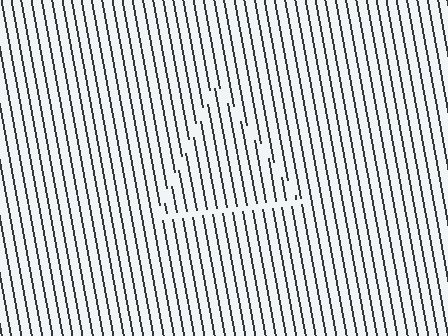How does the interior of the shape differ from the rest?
The interior of the shape contains the same grating, shifted by half a period — the contour is defined by the phase discontinuity where line-ends from the inner and outer gratings abut.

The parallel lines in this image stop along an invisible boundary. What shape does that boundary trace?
An illusory triangle. The interior of the shape contains the same grating, shifted by half a period — the contour is defined by the phase discontinuity where line-ends from the inner and outer gratings abut.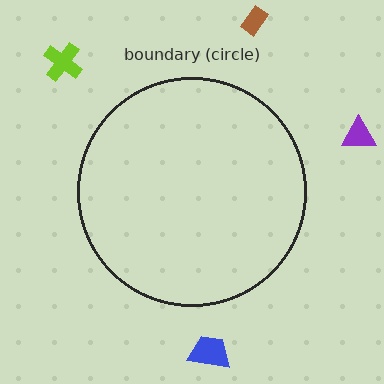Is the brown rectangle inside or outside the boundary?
Outside.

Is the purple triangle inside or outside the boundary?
Outside.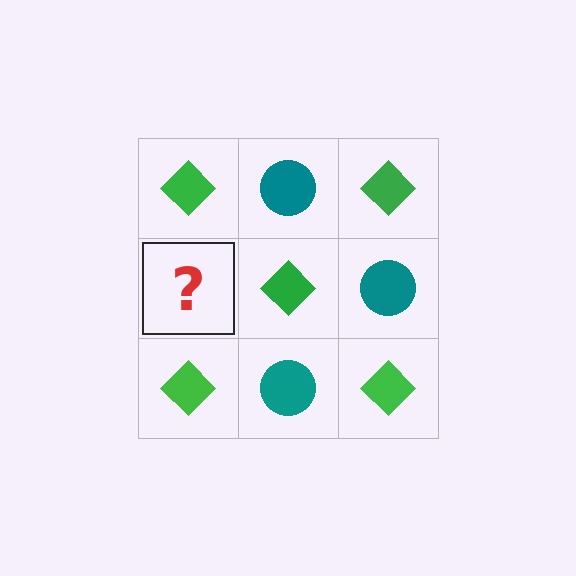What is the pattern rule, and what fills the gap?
The rule is that it alternates green diamond and teal circle in a checkerboard pattern. The gap should be filled with a teal circle.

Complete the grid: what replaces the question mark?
The question mark should be replaced with a teal circle.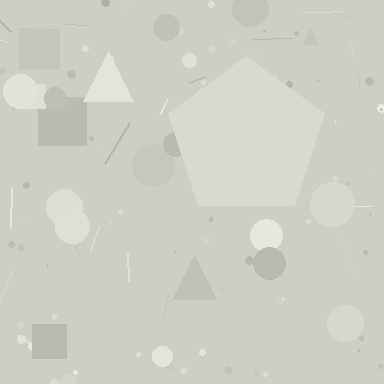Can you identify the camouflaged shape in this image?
The camouflaged shape is a pentagon.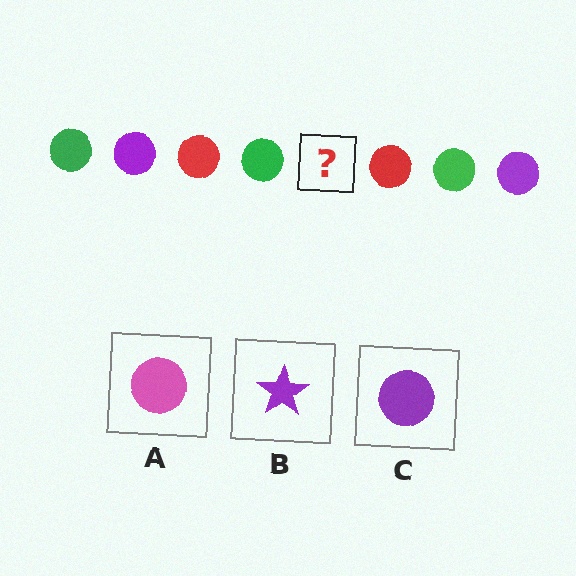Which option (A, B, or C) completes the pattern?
C.